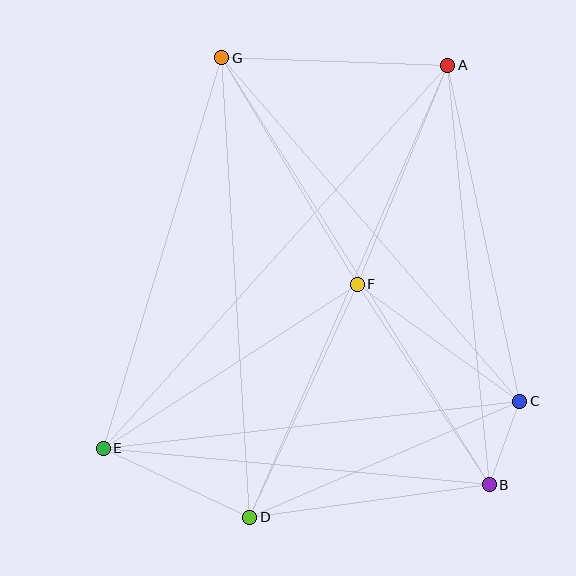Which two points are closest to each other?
Points B and C are closest to each other.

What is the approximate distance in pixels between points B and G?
The distance between B and G is approximately 504 pixels.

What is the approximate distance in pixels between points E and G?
The distance between E and G is approximately 408 pixels.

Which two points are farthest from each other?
Points A and E are farthest from each other.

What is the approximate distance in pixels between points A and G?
The distance between A and G is approximately 226 pixels.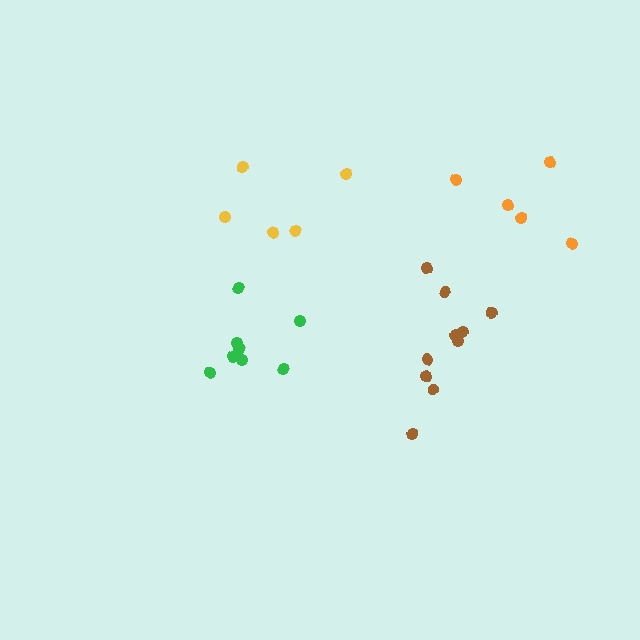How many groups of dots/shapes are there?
There are 4 groups.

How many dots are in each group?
Group 1: 8 dots, Group 2: 10 dots, Group 3: 5 dots, Group 4: 5 dots (28 total).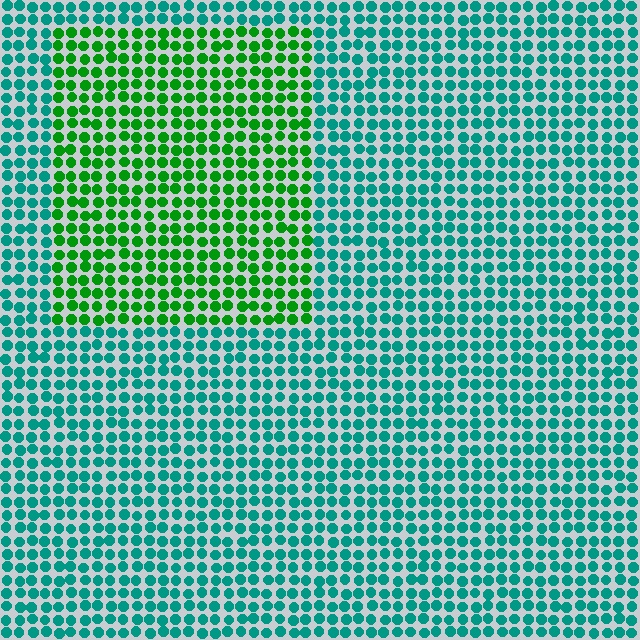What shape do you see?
I see a rectangle.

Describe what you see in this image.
The image is filled with small teal elements in a uniform arrangement. A rectangle-shaped region is visible where the elements are tinted to a slightly different hue, forming a subtle color boundary.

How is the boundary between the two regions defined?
The boundary is defined purely by a slight shift in hue (about 48 degrees). Spacing, size, and orientation are identical on both sides.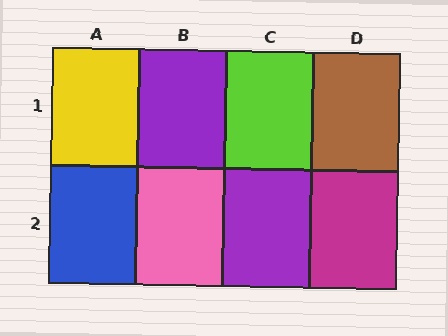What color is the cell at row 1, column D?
Brown.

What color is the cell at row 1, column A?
Yellow.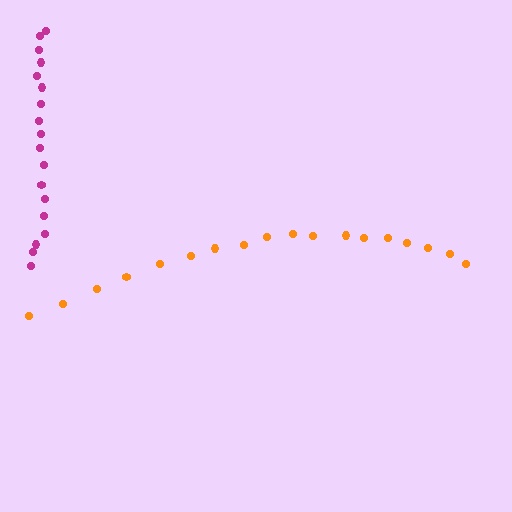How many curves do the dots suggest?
There are 2 distinct paths.